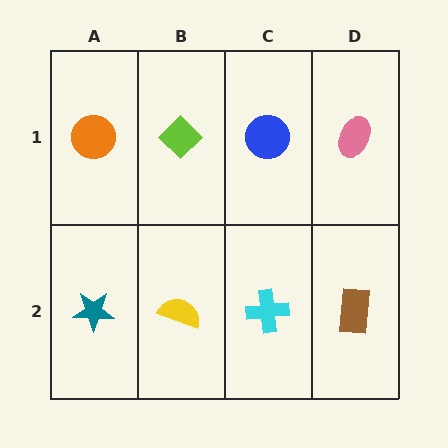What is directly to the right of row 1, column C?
A pink ellipse.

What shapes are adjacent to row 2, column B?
A lime diamond (row 1, column B), a teal star (row 2, column A), a cyan cross (row 2, column C).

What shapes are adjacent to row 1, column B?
A yellow semicircle (row 2, column B), an orange circle (row 1, column A), a blue circle (row 1, column C).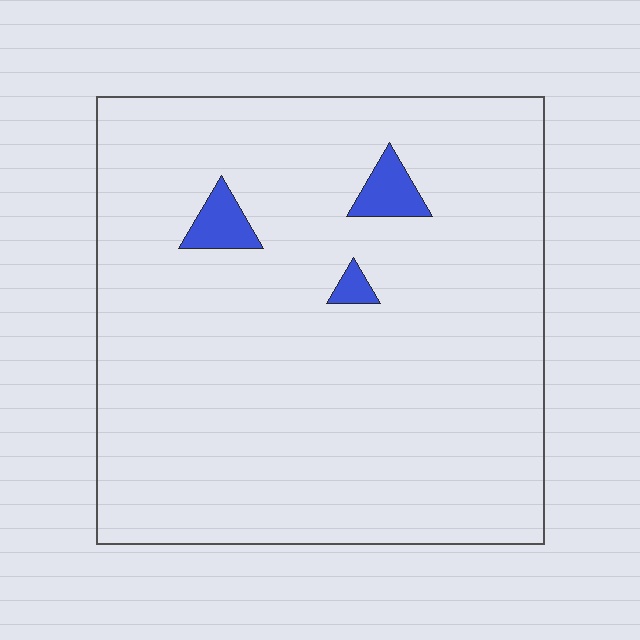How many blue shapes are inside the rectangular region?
3.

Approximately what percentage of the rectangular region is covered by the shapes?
Approximately 5%.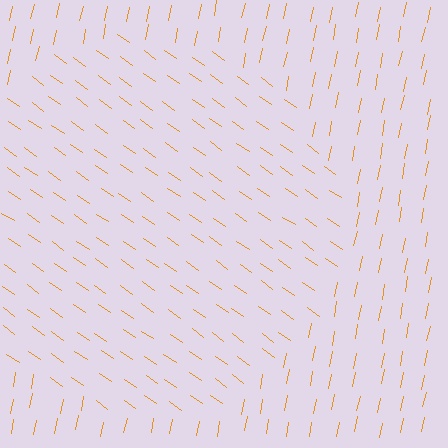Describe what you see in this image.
The image is filled with small orange line segments. A circle region in the image has lines oriented differently from the surrounding lines, creating a visible texture boundary.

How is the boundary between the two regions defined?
The boundary is defined purely by a change in line orientation (approximately 67 degrees difference). All lines are the same color and thickness.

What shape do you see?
I see a circle.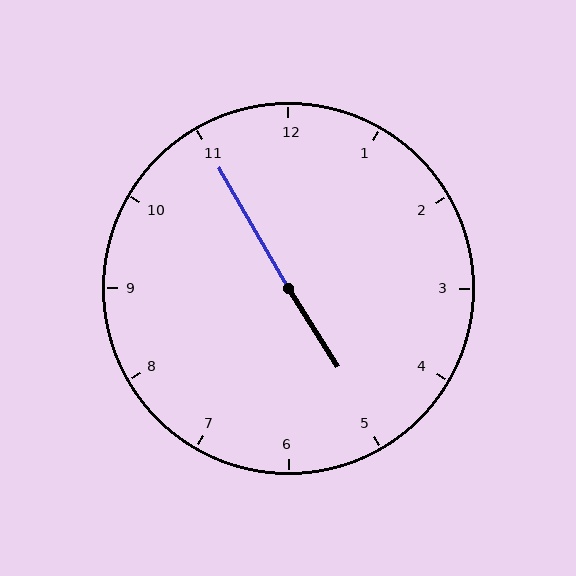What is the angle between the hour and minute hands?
Approximately 178 degrees.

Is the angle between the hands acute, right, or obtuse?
It is obtuse.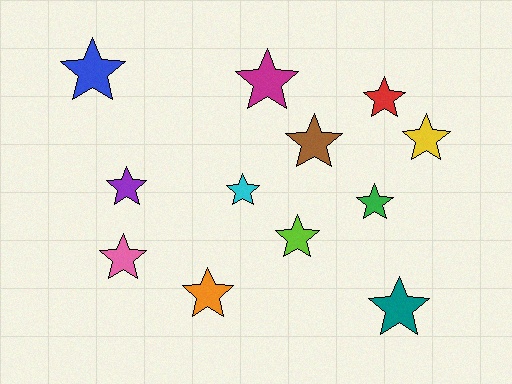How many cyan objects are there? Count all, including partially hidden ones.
There is 1 cyan object.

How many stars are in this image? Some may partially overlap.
There are 12 stars.